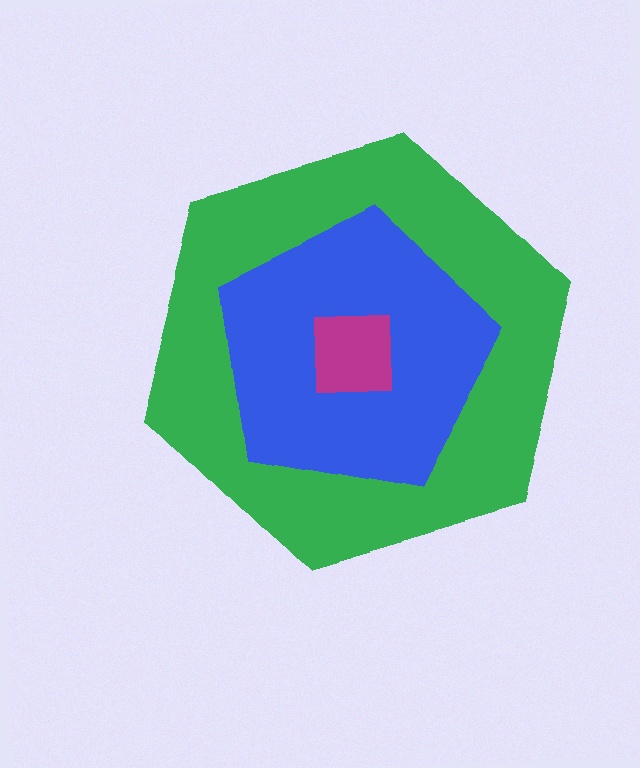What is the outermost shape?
The green hexagon.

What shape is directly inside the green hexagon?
The blue pentagon.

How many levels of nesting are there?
3.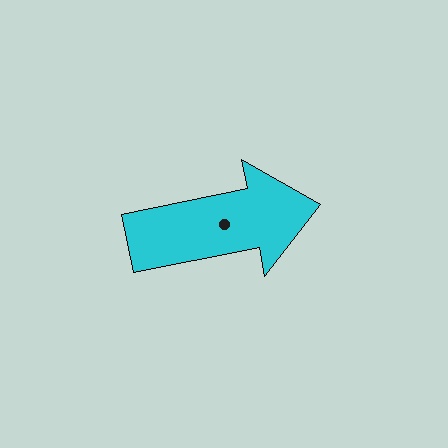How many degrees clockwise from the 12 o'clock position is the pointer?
Approximately 78 degrees.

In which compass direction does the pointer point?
East.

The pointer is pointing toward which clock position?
Roughly 3 o'clock.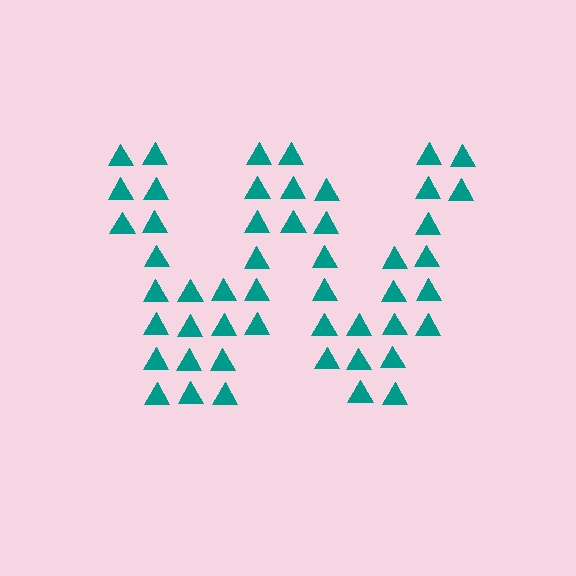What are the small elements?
The small elements are triangles.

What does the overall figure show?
The overall figure shows the letter W.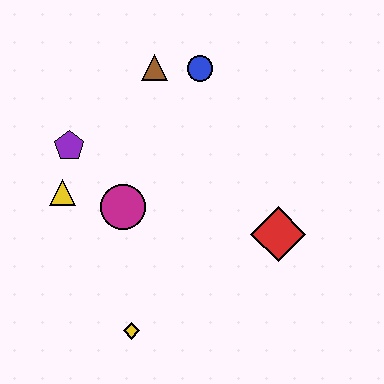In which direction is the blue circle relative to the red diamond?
The blue circle is above the red diamond.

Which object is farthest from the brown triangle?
The yellow diamond is farthest from the brown triangle.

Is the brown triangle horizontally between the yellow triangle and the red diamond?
Yes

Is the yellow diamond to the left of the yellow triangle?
No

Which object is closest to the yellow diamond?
The magenta circle is closest to the yellow diamond.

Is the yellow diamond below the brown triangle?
Yes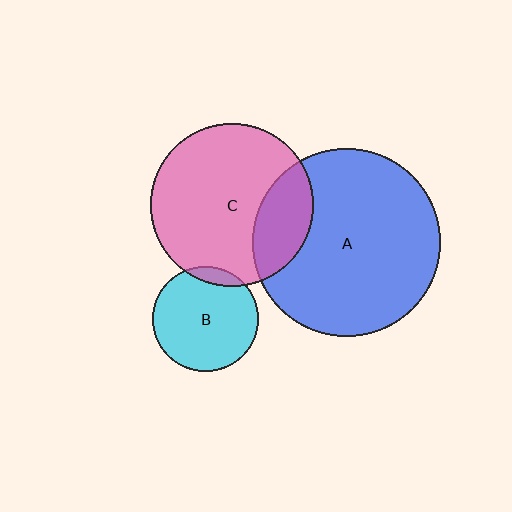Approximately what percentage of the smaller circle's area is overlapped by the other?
Approximately 10%.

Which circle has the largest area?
Circle A (blue).